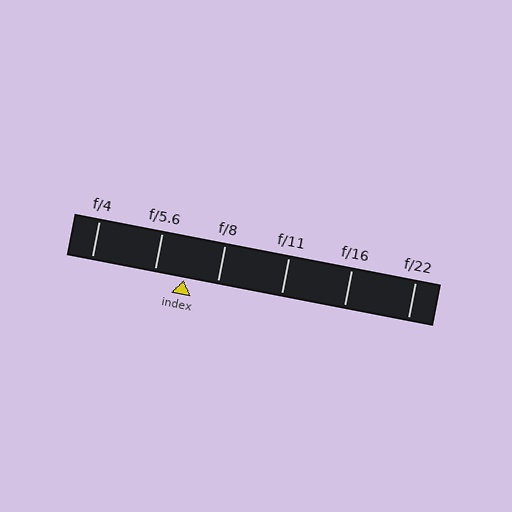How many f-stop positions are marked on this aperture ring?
There are 6 f-stop positions marked.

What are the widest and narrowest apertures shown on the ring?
The widest aperture shown is f/4 and the narrowest is f/22.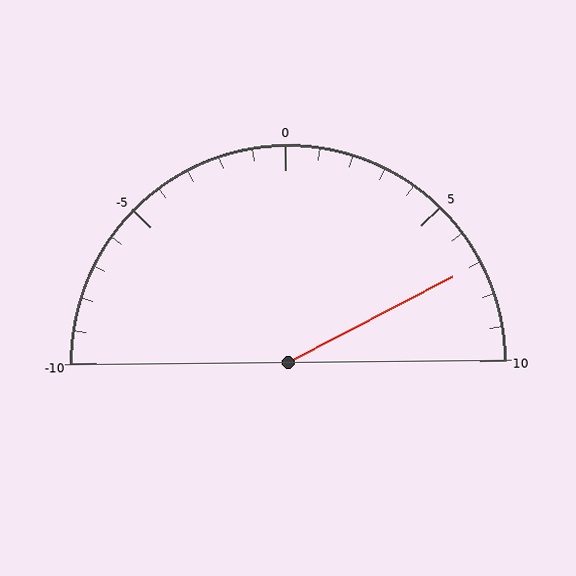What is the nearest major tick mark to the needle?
The nearest major tick mark is 5.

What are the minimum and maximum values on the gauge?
The gauge ranges from -10 to 10.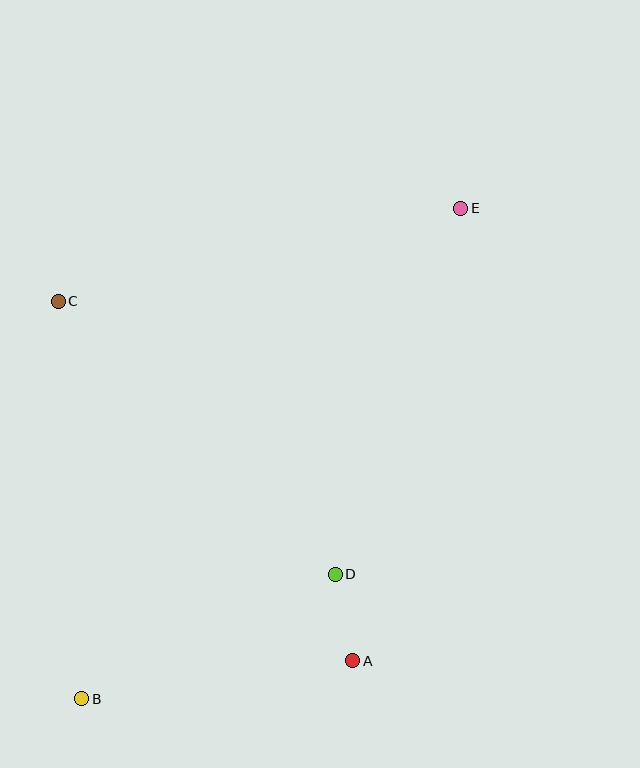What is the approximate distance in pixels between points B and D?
The distance between B and D is approximately 283 pixels.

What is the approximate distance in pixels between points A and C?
The distance between A and C is approximately 465 pixels.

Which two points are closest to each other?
Points A and D are closest to each other.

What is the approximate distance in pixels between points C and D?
The distance between C and D is approximately 389 pixels.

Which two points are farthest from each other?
Points B and E are farthest from each other.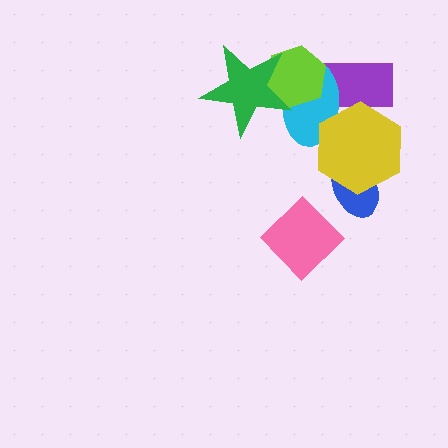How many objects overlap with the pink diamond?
0 objects overlap with the pink diamond.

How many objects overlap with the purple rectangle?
2 objects overlap with the purple rectangle.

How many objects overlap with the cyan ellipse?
4 objects overlap with the cyan ellipse.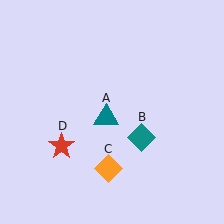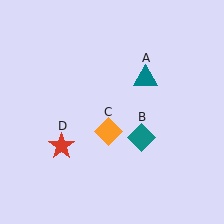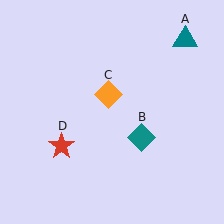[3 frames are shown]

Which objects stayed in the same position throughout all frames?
Teal diamond (object B) and red star (object D) remained stationary.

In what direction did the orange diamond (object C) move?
The orange diamond (object C) moved up.